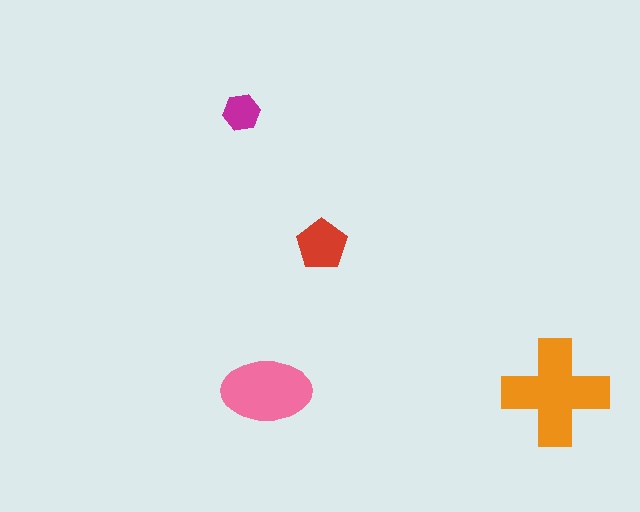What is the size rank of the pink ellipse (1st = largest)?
2nd.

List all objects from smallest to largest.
The magenta hexagon, the red pentagon, the pink ellipse, the orange cross.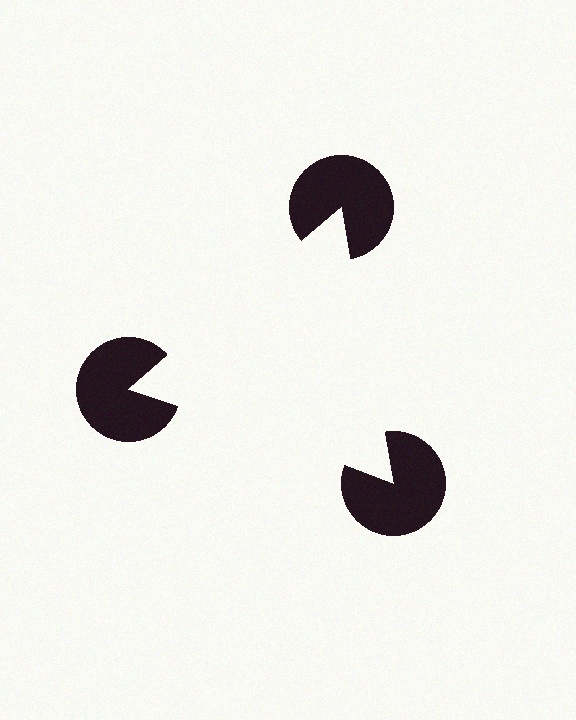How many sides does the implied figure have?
3 sides.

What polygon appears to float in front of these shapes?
An illusory triangle — its edges are inferred from the aligned wedge cuts in the pac-man discs, not physically drawn.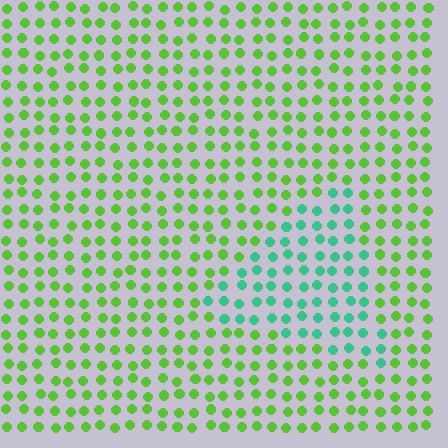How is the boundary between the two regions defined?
The boundary is defined purely by a slight shift in hue (about 52 degrees). Spacing, size, and orientation are identical on both sides.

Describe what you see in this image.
The image is filled with small lime elements in a uniform arrangement. A triangle-shaped region is visible where the elements are tinted to a slightly different hue, forming a subtle color boundary.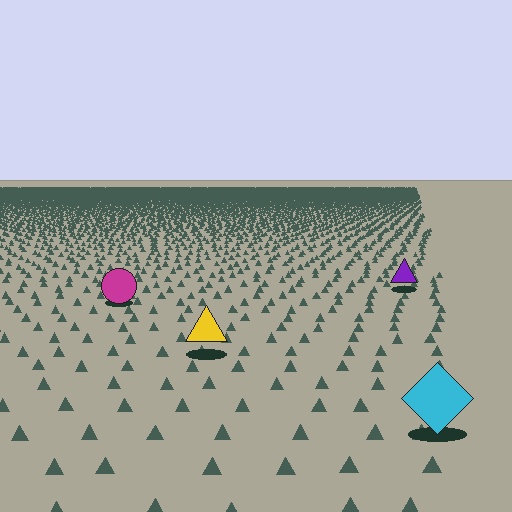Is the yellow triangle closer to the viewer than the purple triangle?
Yes. The yellow triangle is closer — you can tell from the texture gradient: the ground texture is coarser near it.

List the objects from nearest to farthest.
From nearest to farthest: the cyan diamond, the yellow triangle, the magenta circle, the purple triangle.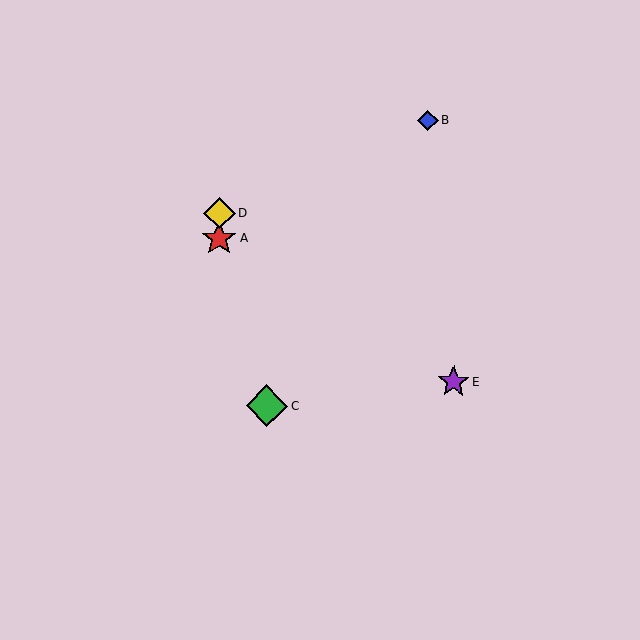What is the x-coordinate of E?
Object E is at x≈454.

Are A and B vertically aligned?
No, A is at x≈219 and B is at x≈428.